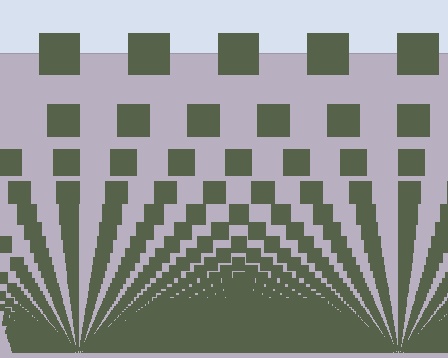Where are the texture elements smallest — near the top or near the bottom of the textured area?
Near the bottom.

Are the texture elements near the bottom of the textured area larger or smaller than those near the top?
Smaller. The gradient is inverted — elements near the bottom are smaller and denser.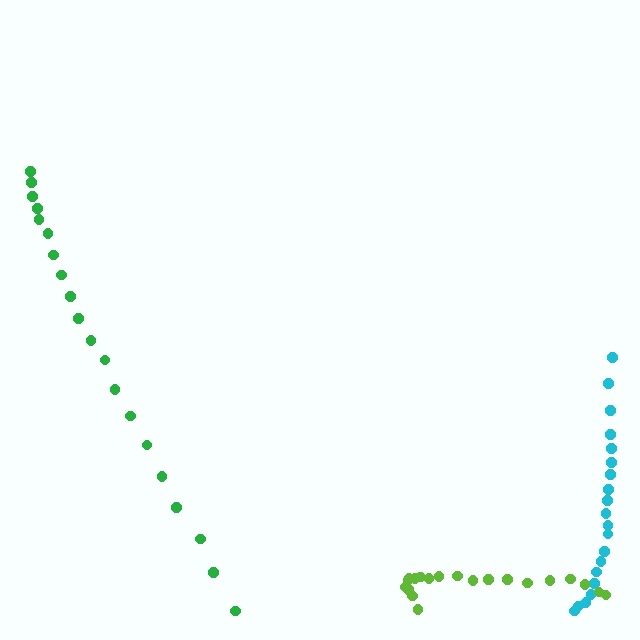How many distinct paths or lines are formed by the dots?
There are 3 distinct paths.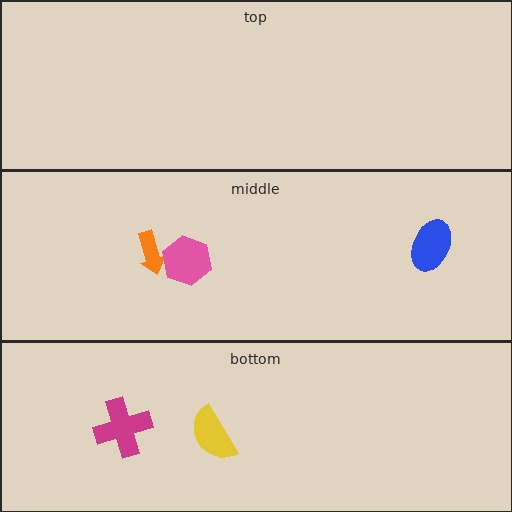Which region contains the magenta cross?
The bottom region.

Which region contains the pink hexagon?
The middle region.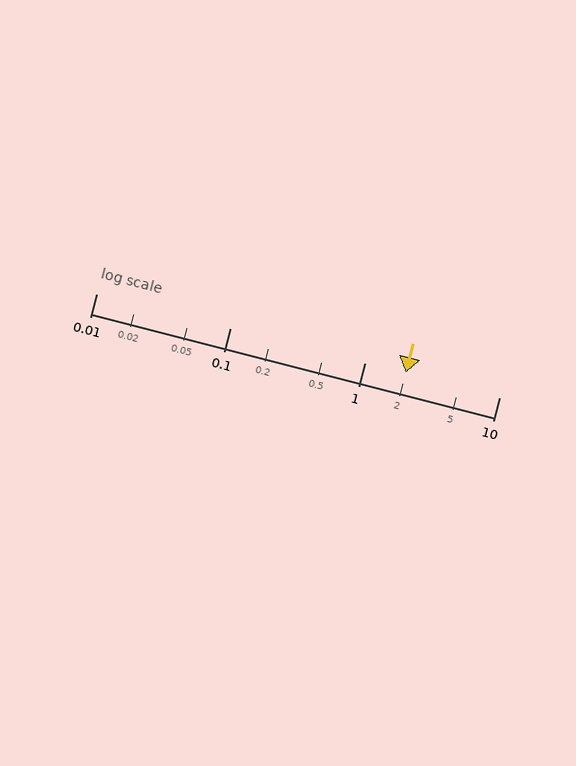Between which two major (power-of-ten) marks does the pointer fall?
The pointer is between 1 and 10.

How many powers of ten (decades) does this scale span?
The scale spans 3 decades, from 0.01 to 10.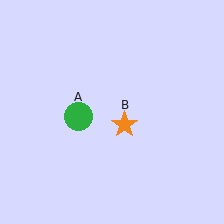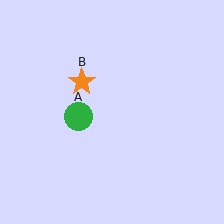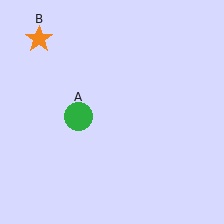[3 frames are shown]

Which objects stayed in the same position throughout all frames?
Green circle (object A) remained stationary.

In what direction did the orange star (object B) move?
The orange star (object B) moved up and to the left.